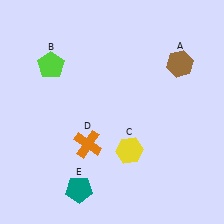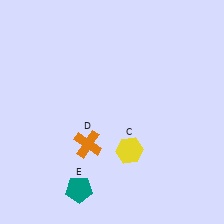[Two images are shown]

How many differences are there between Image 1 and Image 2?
There are 2 differences between the two images.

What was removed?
The brown hexagon (A), the lime pentagon (B) were removed in Image 2.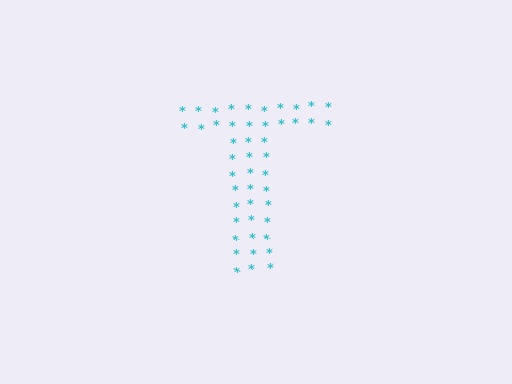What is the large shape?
The large shape is the letter T.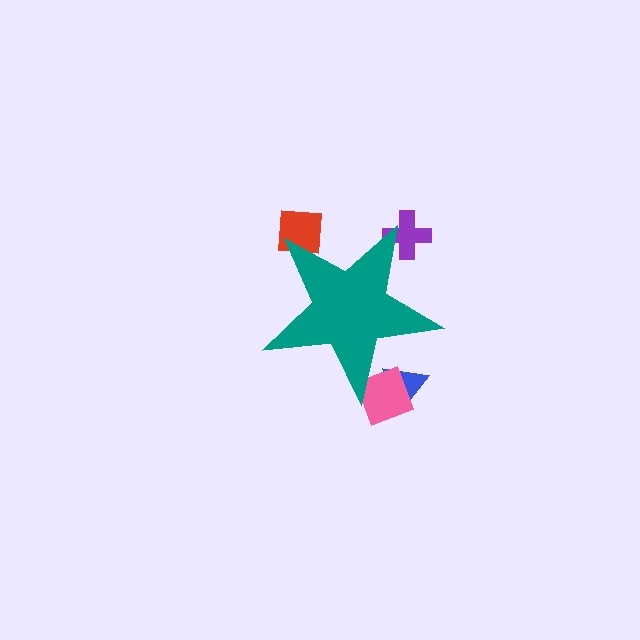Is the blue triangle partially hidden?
Yes, the blue triangle is partially hidden behind the teal star.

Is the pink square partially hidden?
Yes, the pink square is partially hidden behind the teal star.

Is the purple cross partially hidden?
Yes, the purple cross is partially hidden behind the teal star.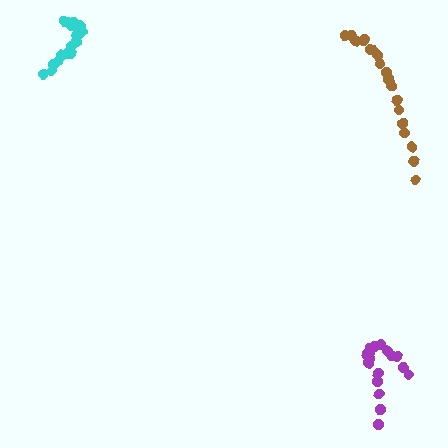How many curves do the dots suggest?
There are 3 distinct paths.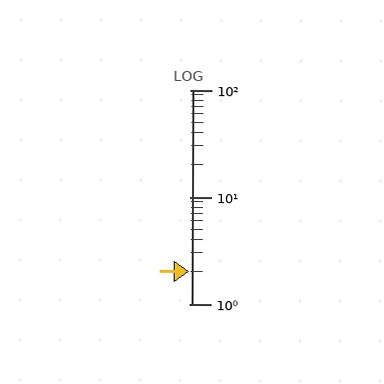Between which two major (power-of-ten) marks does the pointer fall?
The pointer is between 1 and 10.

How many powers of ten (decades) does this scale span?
The scale spans 2 decades, from 1 to 100.